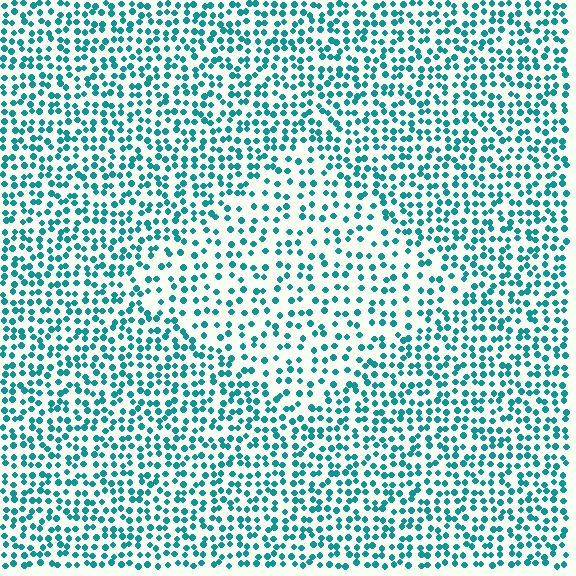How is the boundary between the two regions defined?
The boundary is defined by a change in element density (approximately 1.7x ratio). All elements are the same color, size, and shape.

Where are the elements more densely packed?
The elements are more densely packed outside the diamond boundary.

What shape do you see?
I see a diamond.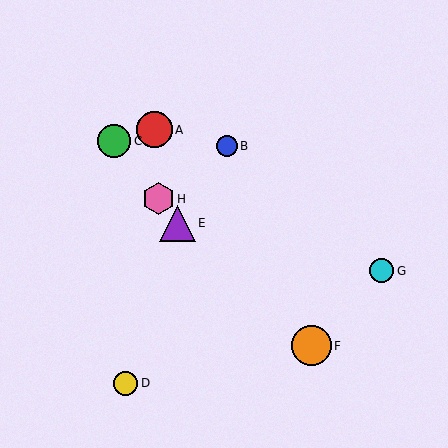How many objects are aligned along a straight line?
3 objects (C, E, H) are aligned along a straight line.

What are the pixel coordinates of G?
Object G is at (381, 271).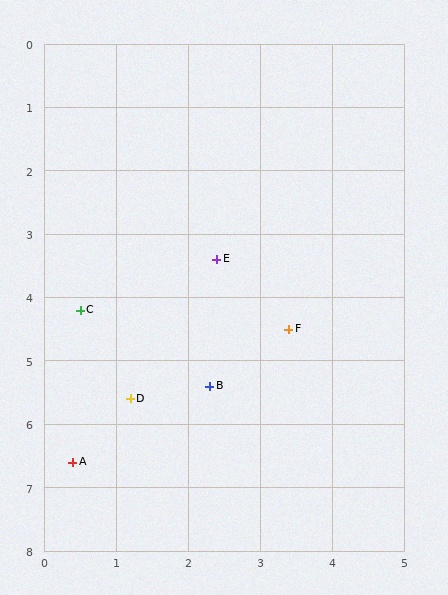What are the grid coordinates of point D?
Point D is at approximately (1.2, 5.6).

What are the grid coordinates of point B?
Point B is at approximately (2.3, 5.4).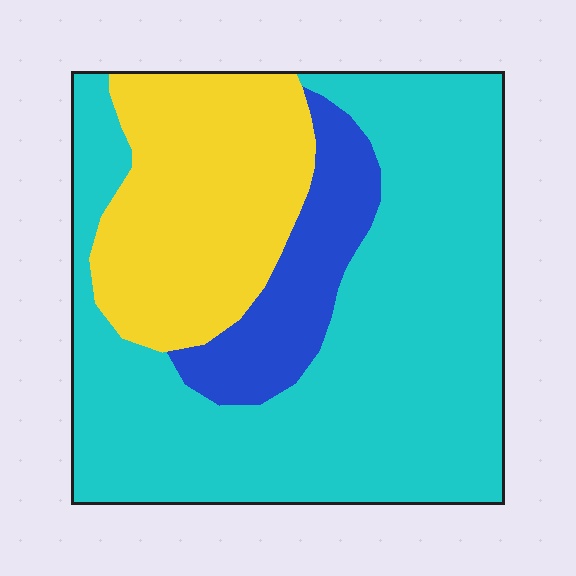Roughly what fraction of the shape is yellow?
Yellow covers roughly 25% of the shape.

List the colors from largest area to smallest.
From largest to smallest: cyan, yellow, blue.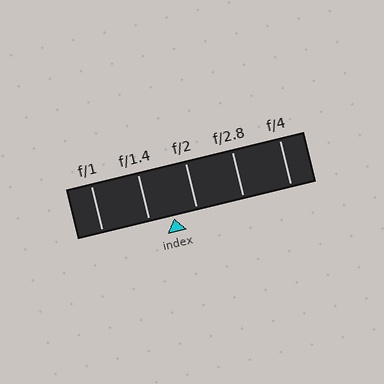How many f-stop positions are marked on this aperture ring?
There are 5 f-stop positions marked.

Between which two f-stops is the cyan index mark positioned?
The index mark is between f/1.4 and f/2.